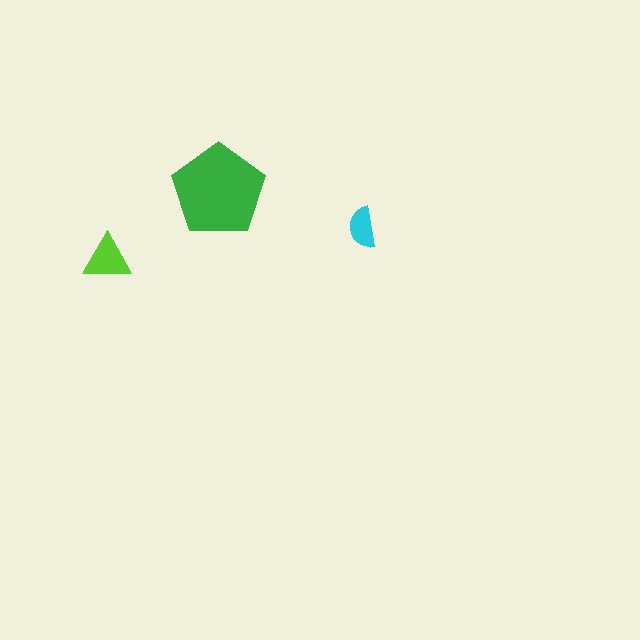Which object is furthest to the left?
The lime triangle is leftmost.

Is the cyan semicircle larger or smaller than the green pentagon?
Smaller.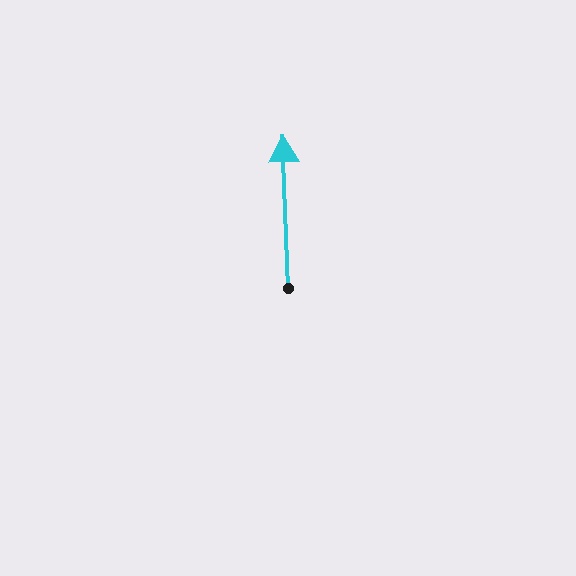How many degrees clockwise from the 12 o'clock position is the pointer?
Approximately 358 degrees.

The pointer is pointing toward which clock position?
Roughly 12 o'clock.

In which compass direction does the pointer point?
North.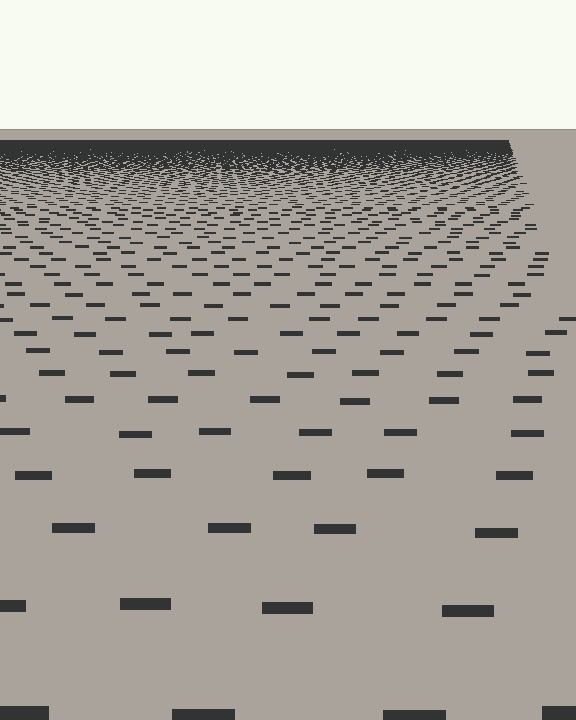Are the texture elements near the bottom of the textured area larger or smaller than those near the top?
Larger. Near the bottom, elements are closer to the viewer and appear at a bigger on-screen size.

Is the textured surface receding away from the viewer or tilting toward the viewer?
The surface is receding away from the viewer. Texture elements get smaller and denser toward the top.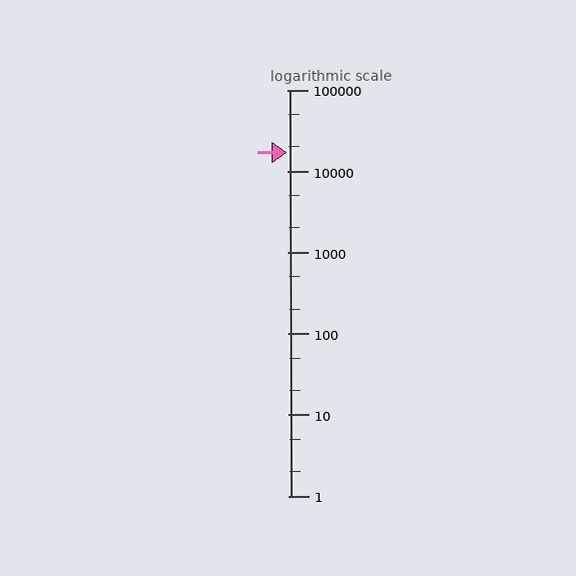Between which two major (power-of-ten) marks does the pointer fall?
The pointer is between 10000 and 100000.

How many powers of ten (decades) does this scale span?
The scale spans 5 decades, from 1 to 100000.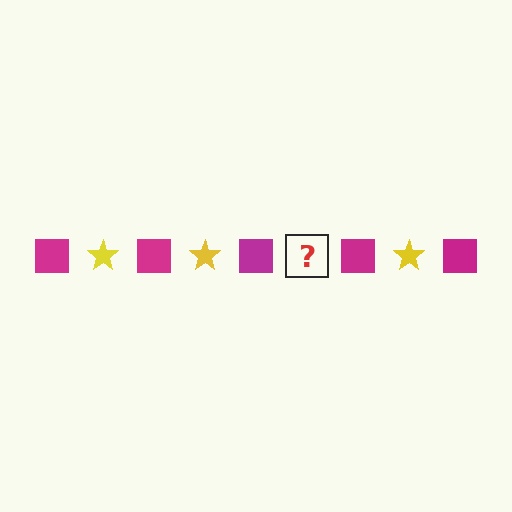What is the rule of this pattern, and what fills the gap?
The rule is that the pattern alternates between magenta square and yellow star. The gap should be filled with a yellow star.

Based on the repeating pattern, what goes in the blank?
The blank should be a yellow star.